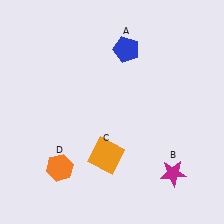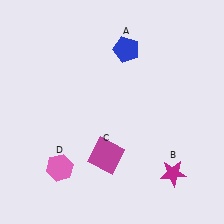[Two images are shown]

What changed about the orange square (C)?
In Image 1, C is orange. In Image 2, it changed to magenta.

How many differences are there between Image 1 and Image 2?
There are 2 differences between the two images.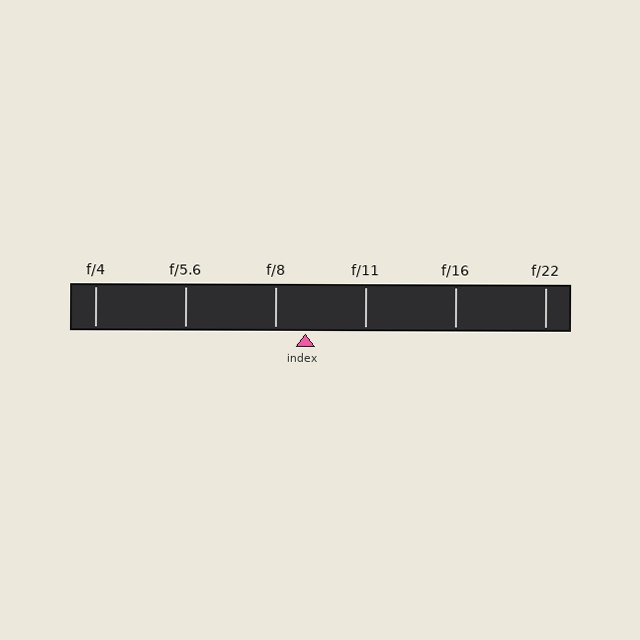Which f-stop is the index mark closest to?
The index mark is closest to f/8.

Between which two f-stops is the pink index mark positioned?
The index mark is between f/8 and f/11.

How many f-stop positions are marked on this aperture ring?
There are 6 f-stop positions marked.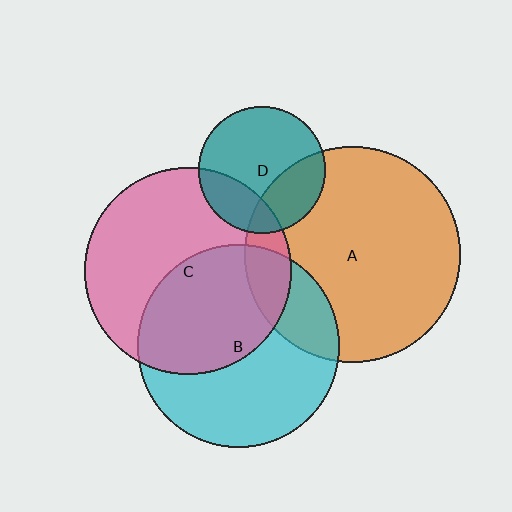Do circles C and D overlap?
Yes.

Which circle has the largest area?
Circle A (orange).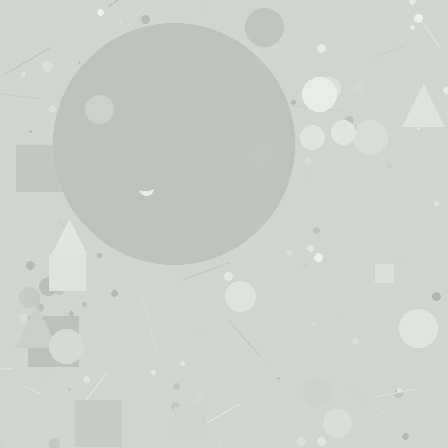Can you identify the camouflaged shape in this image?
The camouflaged shape is a circle.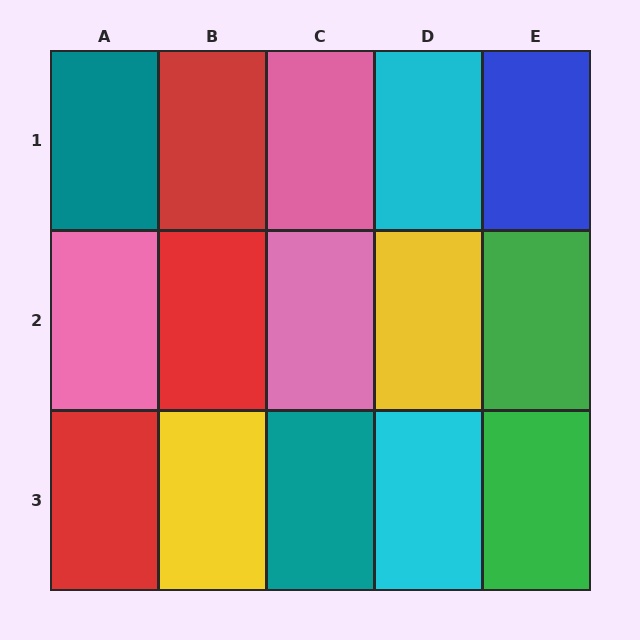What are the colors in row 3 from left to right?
Red, yellow, teal, cyan, green.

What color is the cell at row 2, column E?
Green.